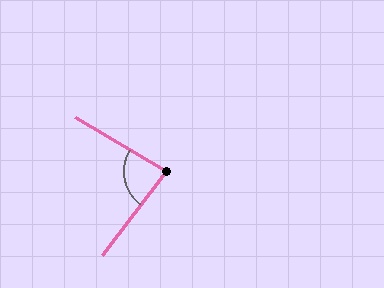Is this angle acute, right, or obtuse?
It is acute.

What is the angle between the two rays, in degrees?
Approximately 84 degrees.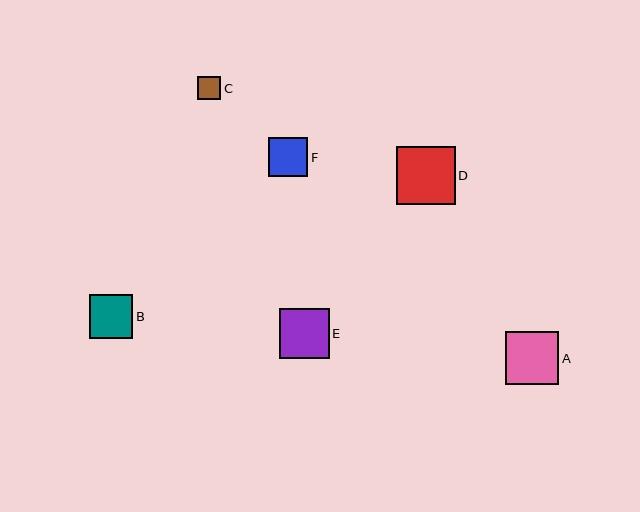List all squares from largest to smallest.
From largest to smallest: D, A, E, B, F, C.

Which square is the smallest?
Square C is the smallest with a size of approximately 23 pixels.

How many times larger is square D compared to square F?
Square D is approximately 1.5 times the size of square F.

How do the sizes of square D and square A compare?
Square D and square A are approximately the same size.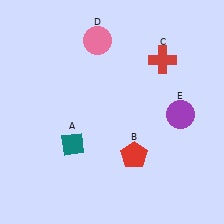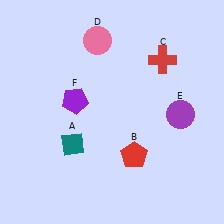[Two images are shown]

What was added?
A purple pentagon (F) was added in Image 2.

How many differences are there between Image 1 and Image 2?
There is 1 difference between the two images.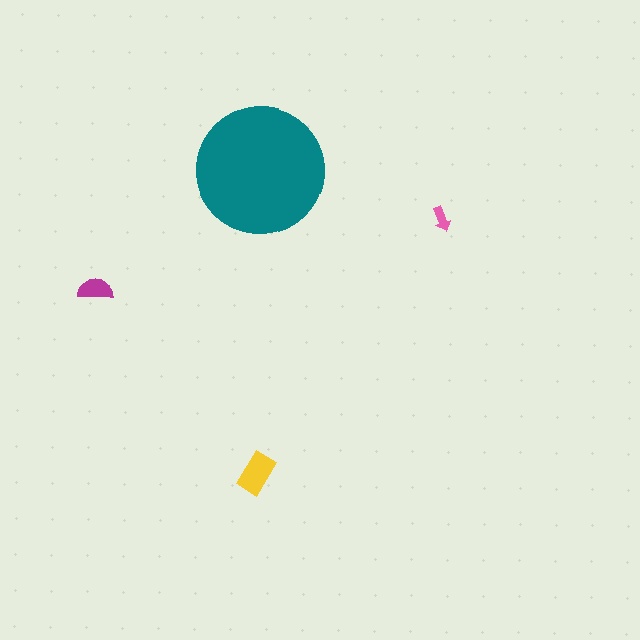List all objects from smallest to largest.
The pink arrow, the magenta semicircle, the yellow rectangle, the teal circle.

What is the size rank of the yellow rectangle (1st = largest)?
2nd.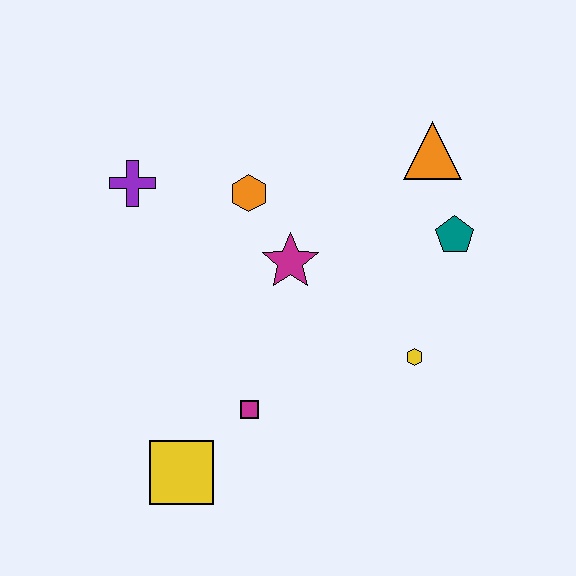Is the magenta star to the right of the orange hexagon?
Yes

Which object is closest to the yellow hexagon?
The teal pentagon is closest to the yellow hexagon.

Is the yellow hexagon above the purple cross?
No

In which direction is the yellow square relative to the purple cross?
The yellow square is below the purple cross.